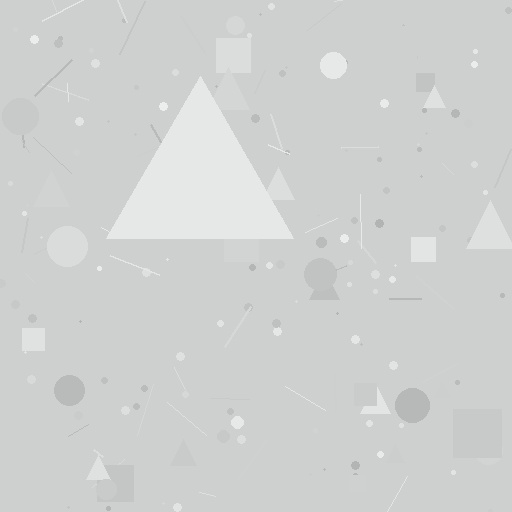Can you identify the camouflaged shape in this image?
The camouflaged shape is a triangle.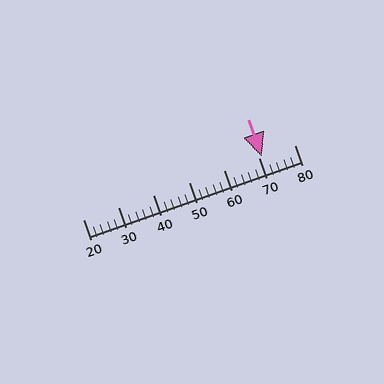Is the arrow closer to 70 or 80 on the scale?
The arrow is closer to 70.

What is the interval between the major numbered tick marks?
The major tick marks are spaced 10 units apart.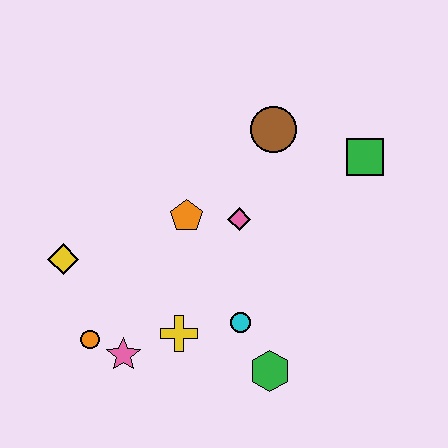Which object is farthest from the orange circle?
The green square is farthest from the orange circle.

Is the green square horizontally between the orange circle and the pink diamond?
No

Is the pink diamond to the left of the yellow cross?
No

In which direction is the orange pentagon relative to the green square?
The orange pentagon is to the left of the green square.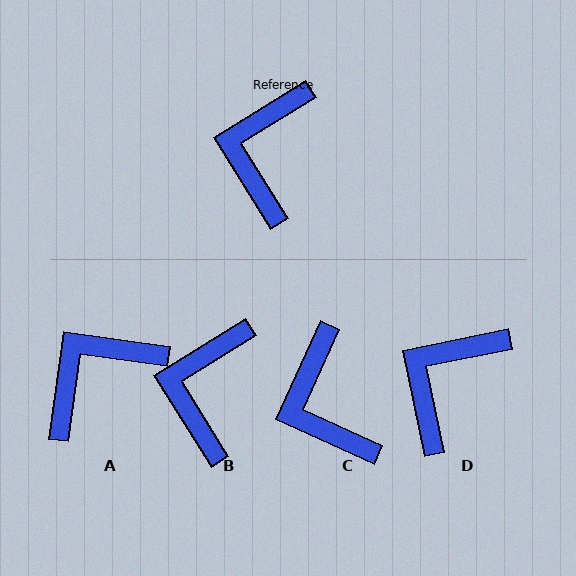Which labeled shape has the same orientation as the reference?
B.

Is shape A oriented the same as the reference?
No, it is off by about 40 degrees.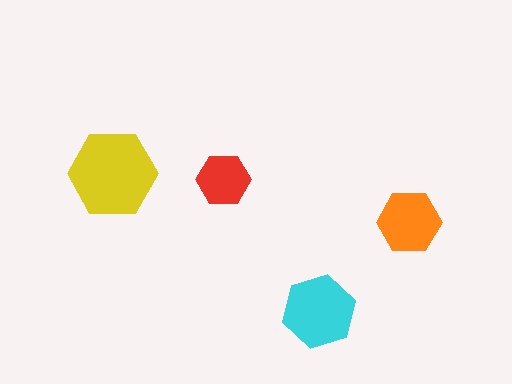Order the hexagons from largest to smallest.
the yellow one, the cyan one, the orange one, the red one.